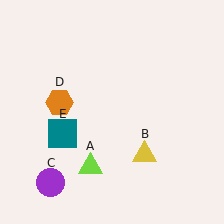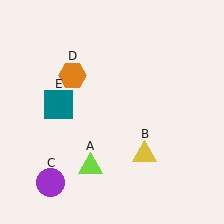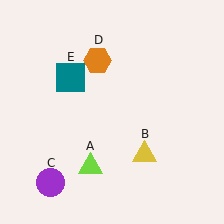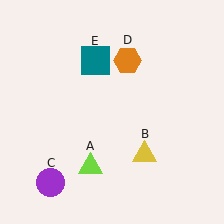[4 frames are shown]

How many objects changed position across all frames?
2 objects changed position: orange hexagon (object D), teal square (object E).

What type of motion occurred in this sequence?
The orange hexagon (object D), teal square (object E) rotated clockwise around the center of the scene.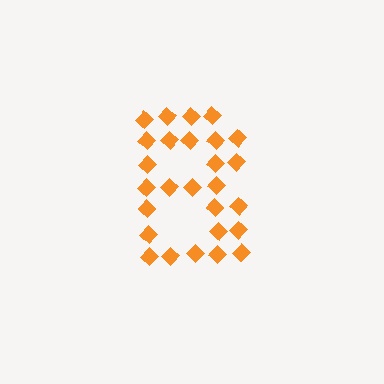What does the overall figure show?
The overall figure shows the letter B.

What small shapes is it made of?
It is made of small diamonds.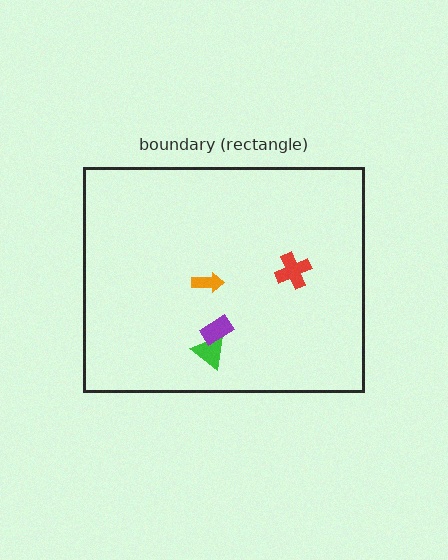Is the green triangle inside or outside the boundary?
Inside.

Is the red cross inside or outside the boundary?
Inside.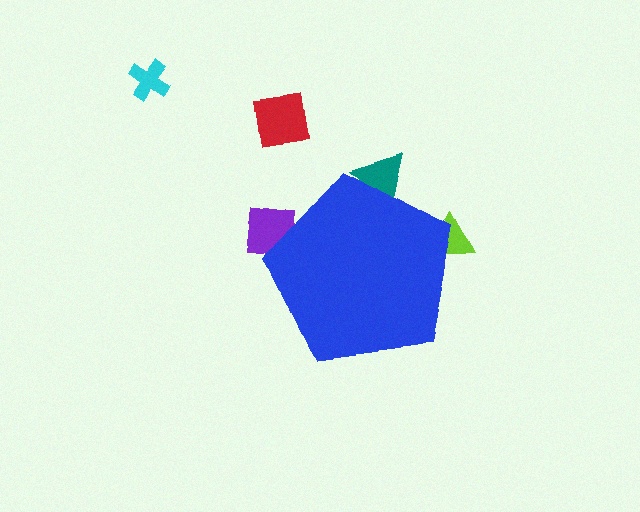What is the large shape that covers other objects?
A blue pentagon.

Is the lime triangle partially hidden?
Yes, the lime triangle is partially hidden behind the blue pentagon.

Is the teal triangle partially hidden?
Yes, the teal triangle is partially hidden behind the blue pentagon.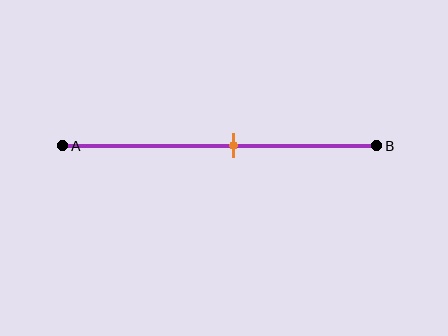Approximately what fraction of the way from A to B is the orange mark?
The orange mark is approximately 55% of the way from A to B.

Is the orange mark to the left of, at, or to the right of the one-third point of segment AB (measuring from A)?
The orange mark is to the right of the one-third point of segment AB.